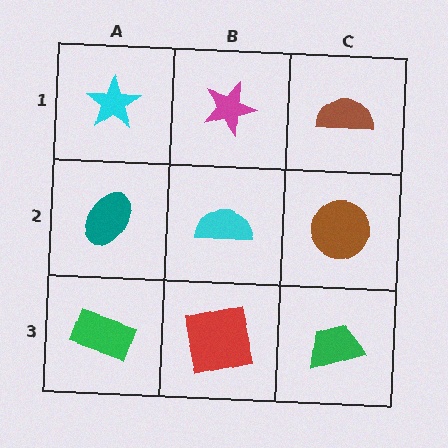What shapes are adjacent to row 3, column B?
A cyan semicircle (row 2, column B), a green rectangle (row 3, column A), a green trapezoid (row 3, column C).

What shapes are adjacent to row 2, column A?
A cyan star (row 1, column A), a green rectangle (row 3, column A), a cyan semicircle (row 2, column B).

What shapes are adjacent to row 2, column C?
A brown semicircle (row 1, column C), a green trapezoid (row 3, column C), a cyan semicircle (row 2, column B).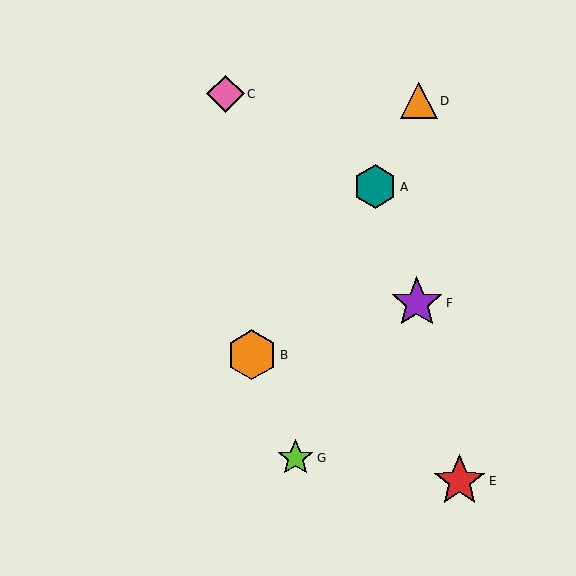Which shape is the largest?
The red star (labeled E) is the largest.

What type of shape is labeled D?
Shape D is an orange triangle.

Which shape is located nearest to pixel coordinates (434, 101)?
The orange triangle (labeled D) at (419, 101) is nearest to that location.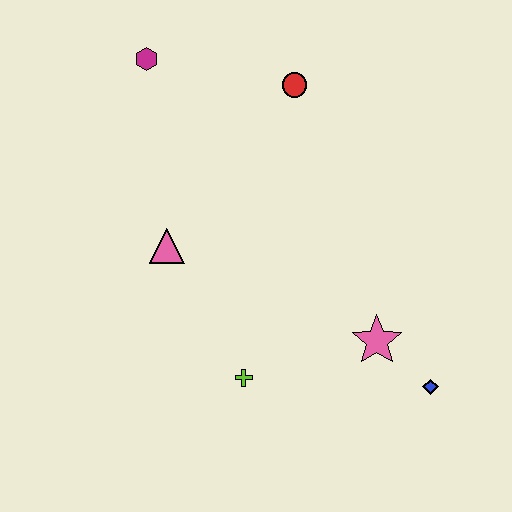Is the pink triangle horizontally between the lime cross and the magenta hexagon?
Yes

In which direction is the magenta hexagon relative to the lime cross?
The magenta hexagon is above the lime cross.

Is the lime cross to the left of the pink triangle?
No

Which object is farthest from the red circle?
The blue diamond is farthest from the red circle.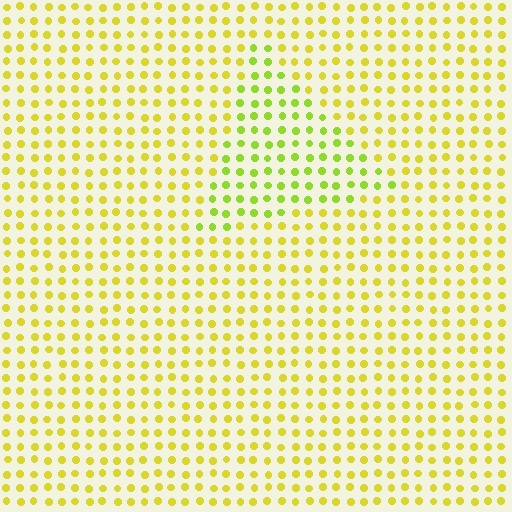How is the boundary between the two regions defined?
The boundary is defined purely by a slight shift in hue (about 28 degrees). Spacing, size, and orientation are identical on both sides.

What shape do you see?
I see a triangle.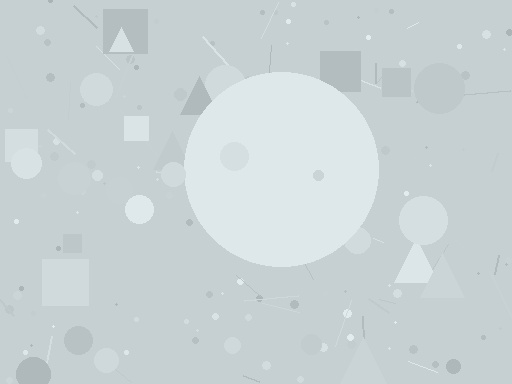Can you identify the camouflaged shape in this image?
The camouflaged shape is a circle.